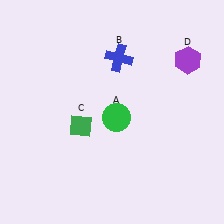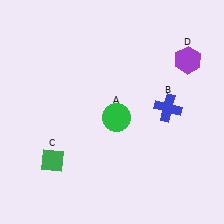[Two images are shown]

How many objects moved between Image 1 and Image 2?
2 objects moved between the two images.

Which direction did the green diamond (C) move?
The green diamond (C) moved down.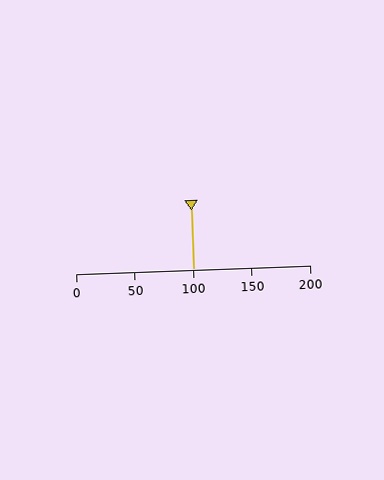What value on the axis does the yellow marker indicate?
The marker indicates approximately 100.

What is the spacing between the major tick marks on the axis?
The major ticks are spaced 50 apart.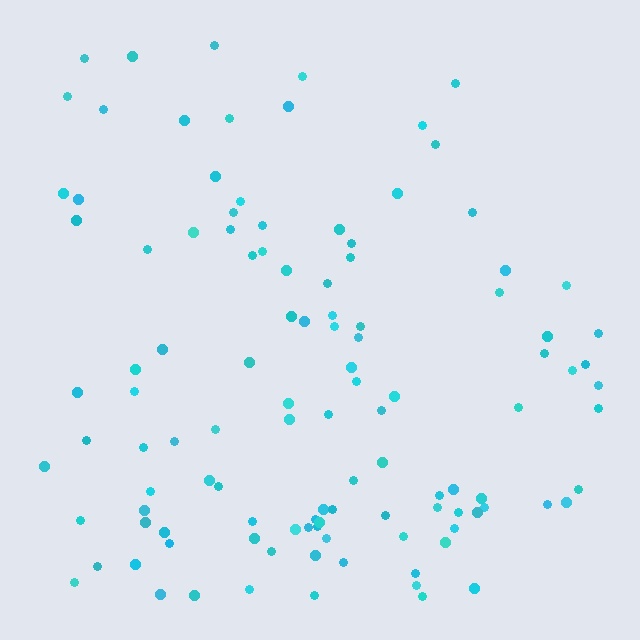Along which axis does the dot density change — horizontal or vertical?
Vertical.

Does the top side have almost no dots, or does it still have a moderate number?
Still a moderate number, just noticeably fewer than the bottom.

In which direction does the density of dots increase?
From top to bottom, with the bottom side densest.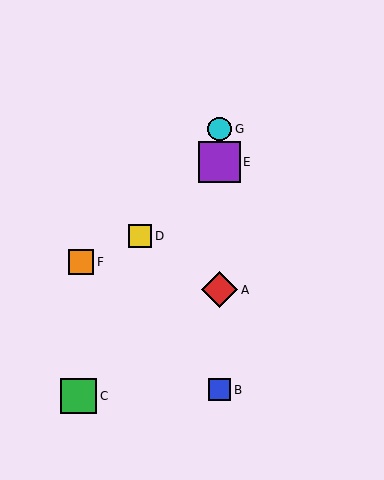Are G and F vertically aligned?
No, G is at x≈220 and F is at x≈81.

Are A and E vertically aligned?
Yes, both are at x≈220.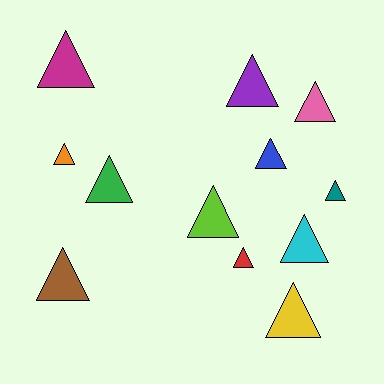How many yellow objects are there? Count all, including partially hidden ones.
There is 1 yellow object.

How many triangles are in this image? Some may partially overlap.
There are 12 triangles.